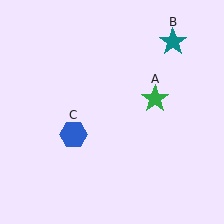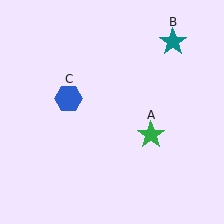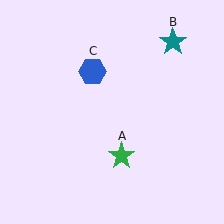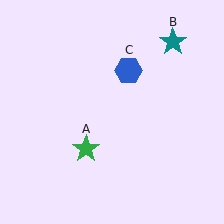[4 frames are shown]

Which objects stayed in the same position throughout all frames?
Teal star (object B) remained stationary.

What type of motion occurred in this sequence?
The green star (object A), blue hexagon (object C) rotated clockwise around the center of the scene.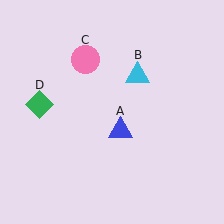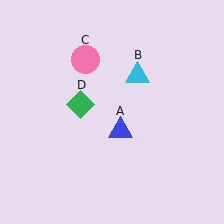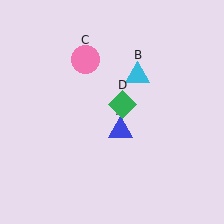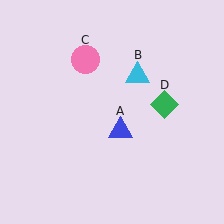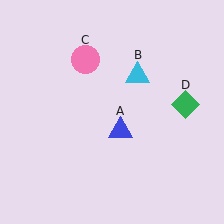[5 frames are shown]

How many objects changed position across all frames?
1 object changed position: green diamond (object D).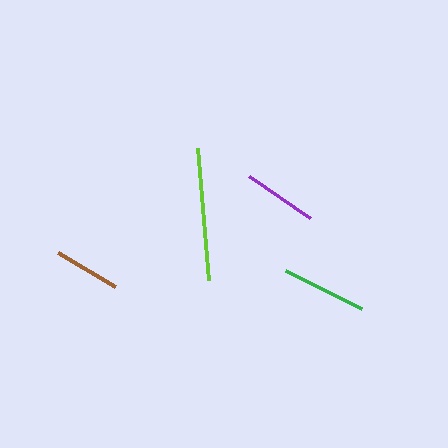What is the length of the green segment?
The green segment is approximately 85 pixels long.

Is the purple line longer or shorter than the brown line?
The purple line is longer than the brown line.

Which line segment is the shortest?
The brown line is the shortest at approximately 66 pixels.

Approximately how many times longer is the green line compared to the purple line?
The green line is approximately 1.1 times the length of the purple line.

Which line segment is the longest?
The lime line is the longest at approximately 133 pixels.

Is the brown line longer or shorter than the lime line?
The lime line is longer than the brown line.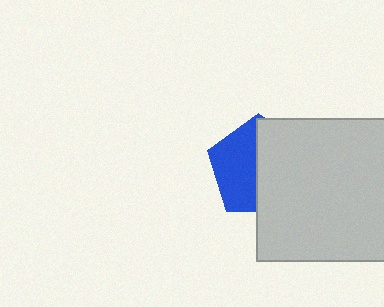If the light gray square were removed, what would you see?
You would see the complete blue pentagon.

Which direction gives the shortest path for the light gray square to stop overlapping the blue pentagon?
Moving right gives the shortest separation.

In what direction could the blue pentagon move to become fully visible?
The blue pentagon could move left. That would shift it out from behind the light gray square entirely.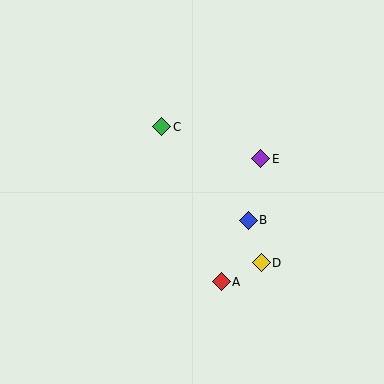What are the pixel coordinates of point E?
Point E is at (261, 159).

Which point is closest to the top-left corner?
Point C is closest to the top-left corner.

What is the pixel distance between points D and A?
The distance between D and A is 44 pixels.